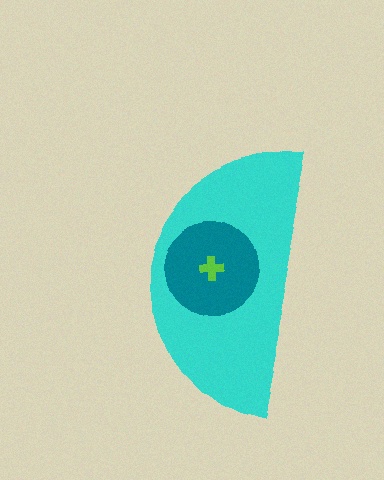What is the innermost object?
The lime cross.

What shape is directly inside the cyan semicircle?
The teal circle.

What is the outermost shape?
The cyan semicircle.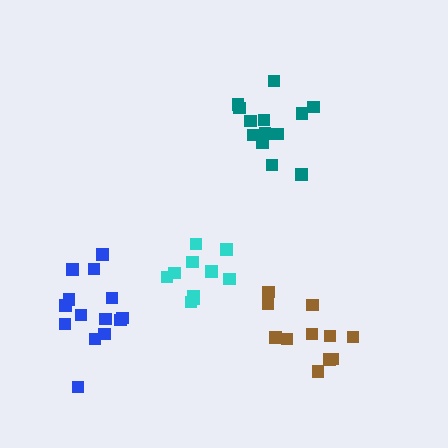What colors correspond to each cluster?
The clusters are colored: cyan, brown, blue, teal.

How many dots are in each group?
Group 1: 10 dots, Group 2: 11 dots, Group 3: 14 dots, Group 4: 13 dots (48 total).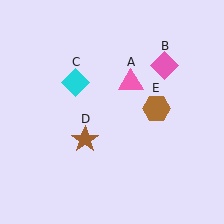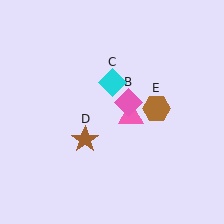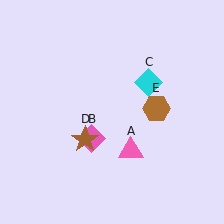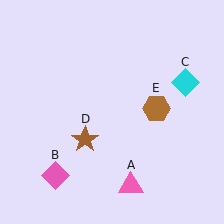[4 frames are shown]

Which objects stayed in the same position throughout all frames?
Brown star (object D) and brown hexagon (object E) remained stationary.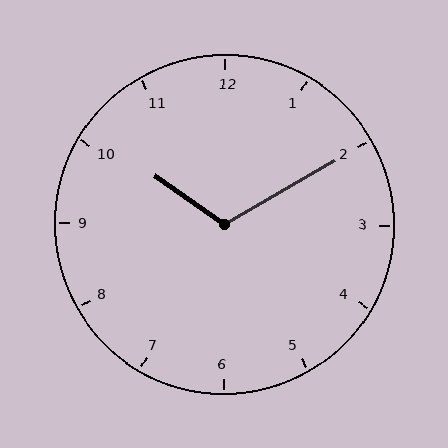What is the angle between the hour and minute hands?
Approximately 115 degrees.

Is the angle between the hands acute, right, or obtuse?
It is obtuse.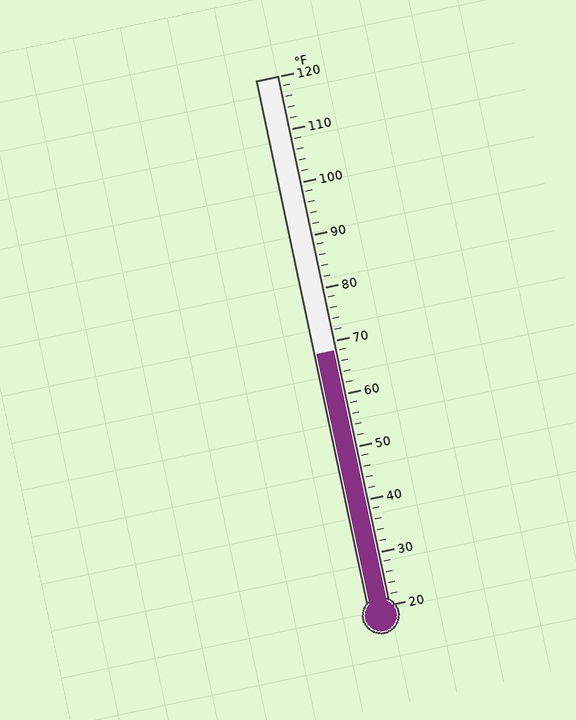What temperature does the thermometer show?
The thermometer shows approximately 68°F.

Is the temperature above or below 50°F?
The temperature is above 50°F.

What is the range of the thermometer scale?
The thermometer scale ranges from 20°F to 120°F.